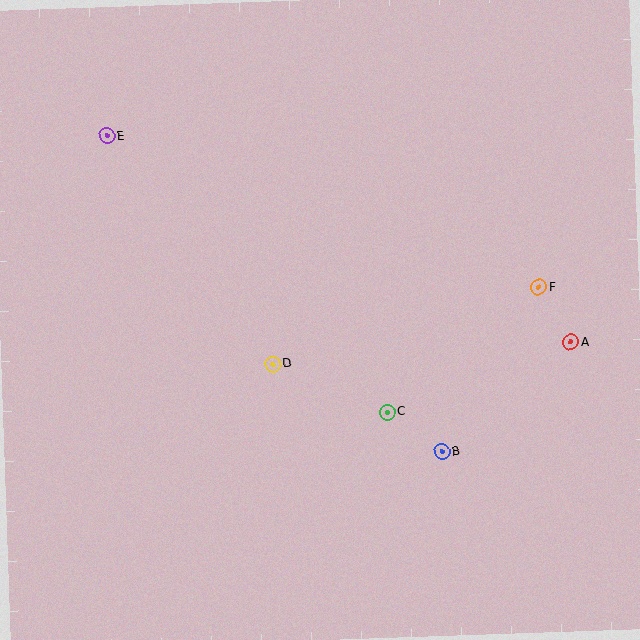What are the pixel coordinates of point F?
Point F is at (539, 287).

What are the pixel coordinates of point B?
Point B is at (442, 452).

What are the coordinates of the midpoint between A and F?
The midpoint between A and F is at (555, 315).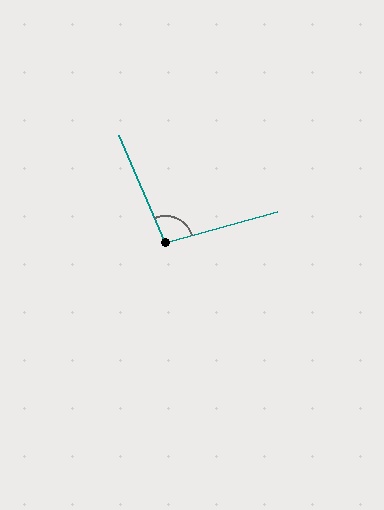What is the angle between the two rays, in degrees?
Approximately 98 degrees.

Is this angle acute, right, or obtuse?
It is obtuse.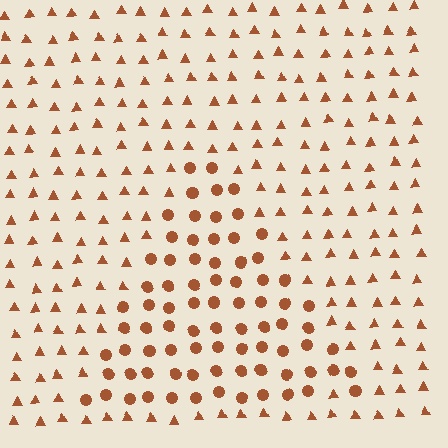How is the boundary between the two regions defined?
The boundary is defined by a change in element shape: circles inside vs. triangles outside. All elements share the same color and spacing.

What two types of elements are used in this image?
The image uses circles inside the triangle region and triangles outside it.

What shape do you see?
I see a triangle.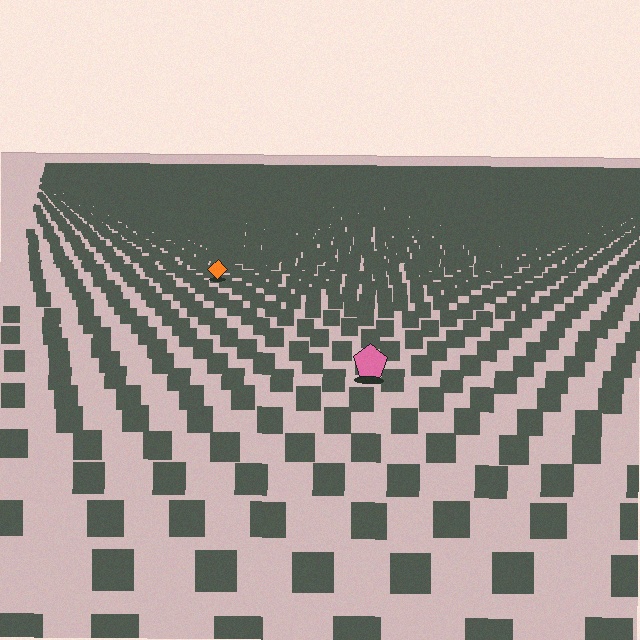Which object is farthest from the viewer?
The orange diamond is farthest from the viewer. It appears smaller and the ground texture around it is denser.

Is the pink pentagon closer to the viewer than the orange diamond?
Yes. The pink pentagon is closer — you can tell from the texture gradient: the ground texture is coarser near it.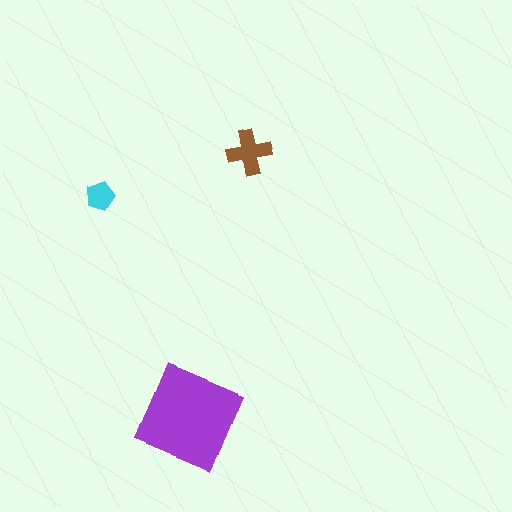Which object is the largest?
The purple diamond.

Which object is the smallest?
The cyan pentagon.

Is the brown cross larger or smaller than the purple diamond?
Smaller.